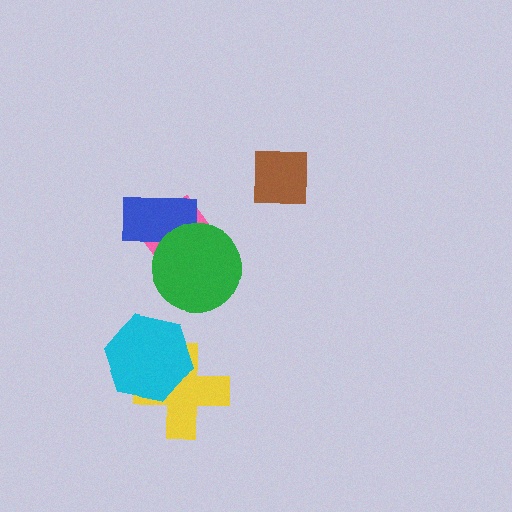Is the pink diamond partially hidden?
Yes, it is partially covered by another shape.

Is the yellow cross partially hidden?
Yes, it is partially covered by another shape.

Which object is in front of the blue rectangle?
The green circle is in front of the blue rectangle.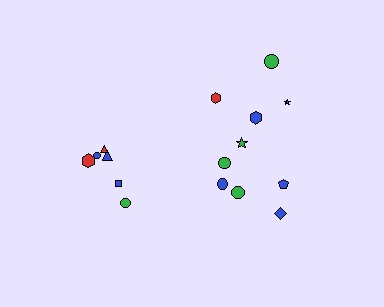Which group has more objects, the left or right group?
The right group.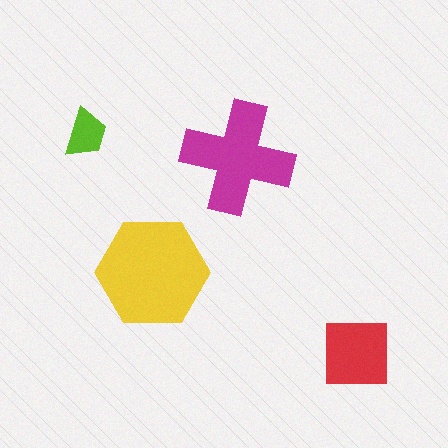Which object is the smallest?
The lime trapezoid.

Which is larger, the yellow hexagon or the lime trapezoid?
The yellow hexagon.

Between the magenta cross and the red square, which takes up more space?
The magenta cross.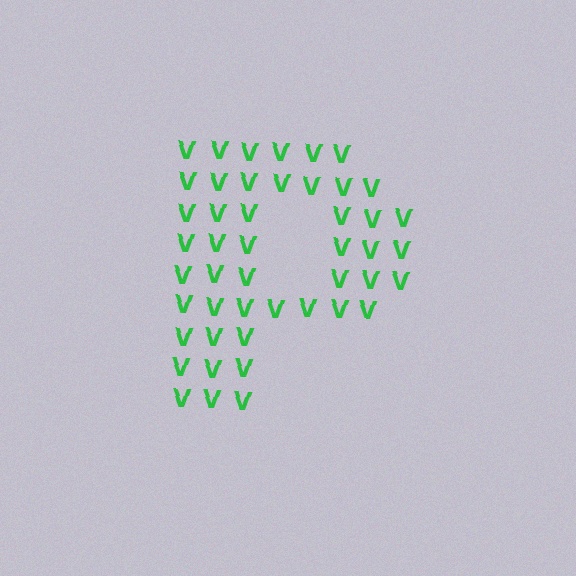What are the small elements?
The small elements are letter V's.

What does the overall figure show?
The overall figure shows the letter P.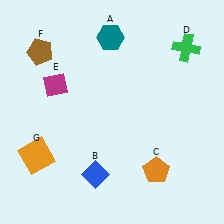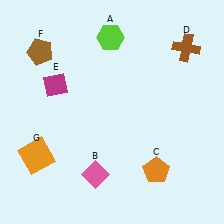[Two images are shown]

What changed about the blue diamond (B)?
In Image 1, B is blue. In Image 2, it changed to pink.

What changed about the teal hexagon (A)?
In Image 1, A is teal. In Image 2, it changed to lime.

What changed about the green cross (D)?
In Image 1, D is green. In Image 2, it changed to brown.